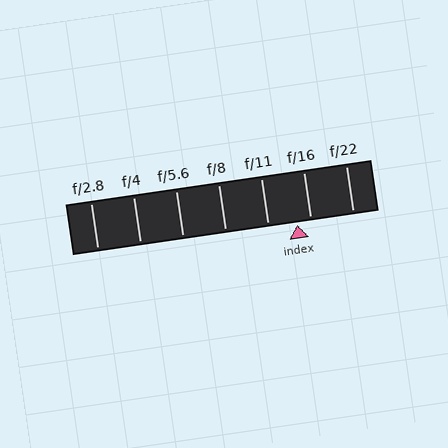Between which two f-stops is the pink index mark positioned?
The index mark is between f/11 and f/16.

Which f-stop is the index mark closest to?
The index mark is closest to f/16.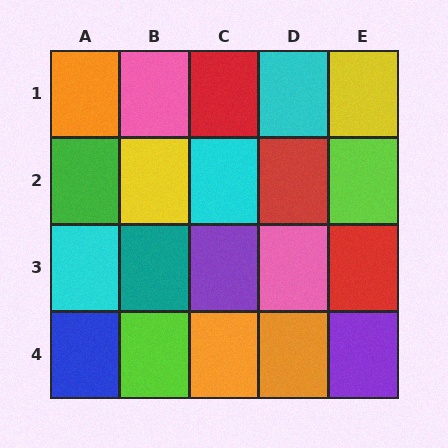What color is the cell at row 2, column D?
Red.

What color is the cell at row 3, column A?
Cyan.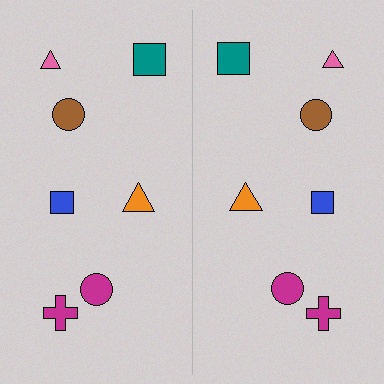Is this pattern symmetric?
Yes, this pattern has bilateral (reflection) symmetry.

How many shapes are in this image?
There are 14 shapes in this image.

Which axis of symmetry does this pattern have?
The pattern has a vertical axis of symmetry running through the center of the image.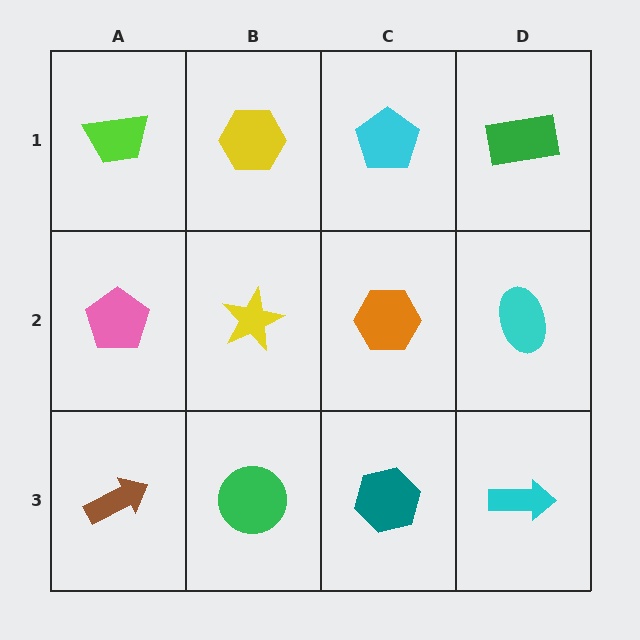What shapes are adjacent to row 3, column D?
A cyan ellipse (row 2, column D), a teal hexagon (row 3, column C).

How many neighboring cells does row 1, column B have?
3.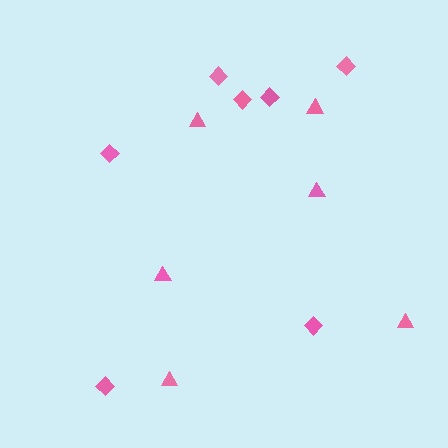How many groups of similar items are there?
There are 2 groups: one group of diamonds (7) and one group of triangles (6).